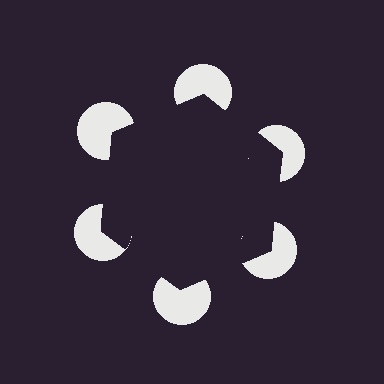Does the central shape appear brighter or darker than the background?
It typically appears slightly darker than the background, even though no actual brightness change is drawn.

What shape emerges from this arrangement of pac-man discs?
An illusory hexagon — its edges are inferred from the aligned wedge cuts in the pac-man discs, not physically drawn.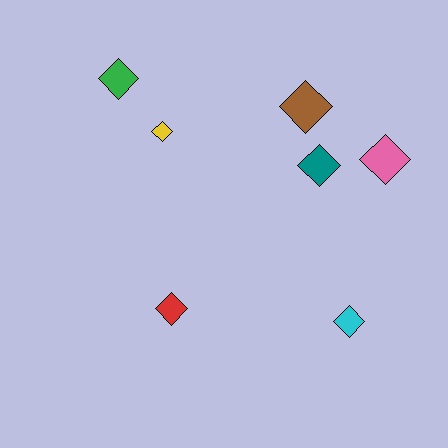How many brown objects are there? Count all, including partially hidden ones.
There is 1 brown object.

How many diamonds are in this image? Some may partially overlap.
There are 7 diamonds.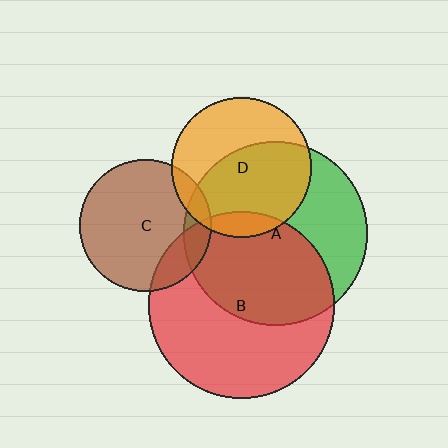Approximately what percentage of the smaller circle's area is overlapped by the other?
Approximately 10%.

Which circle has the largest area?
Circle B (red).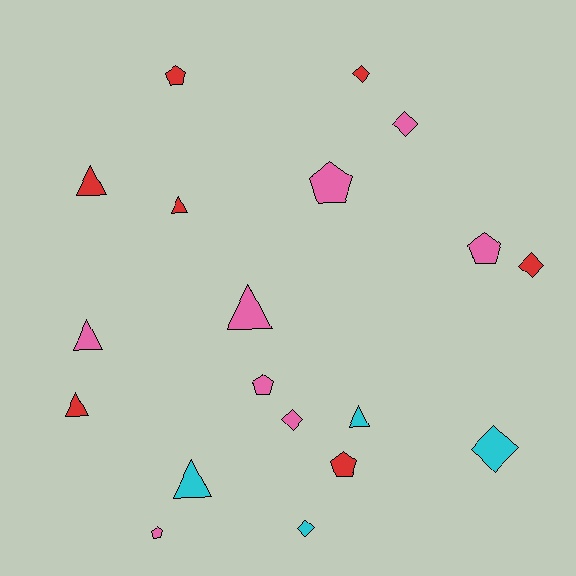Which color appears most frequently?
Pink, with 8 objects.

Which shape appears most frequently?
Triangle, with 7 objects.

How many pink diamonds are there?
There are 2 pink diamonds.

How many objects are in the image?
There are 19 objects.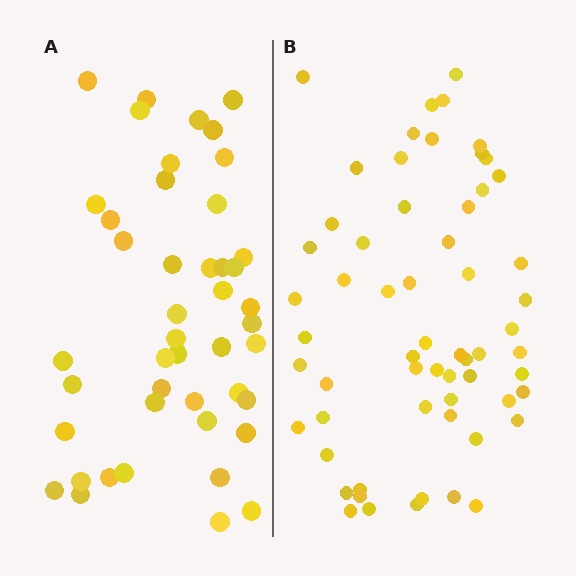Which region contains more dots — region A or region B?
Region B (the right region) has more dots.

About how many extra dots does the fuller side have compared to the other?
Region B has approximately 15 more dots than region A.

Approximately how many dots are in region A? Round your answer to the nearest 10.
About 40 dots. (The exact count is 45, which rounds to 40.)